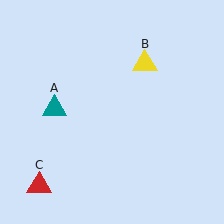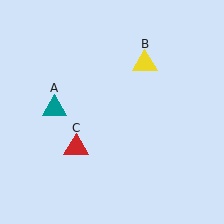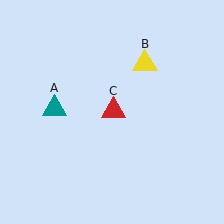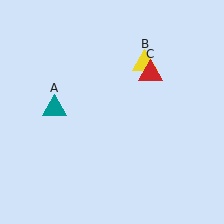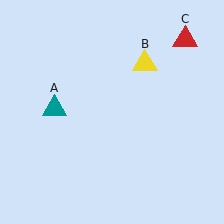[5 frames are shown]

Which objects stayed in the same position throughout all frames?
Teal triangle (object A) and yellow triangle (object B) remained stationary.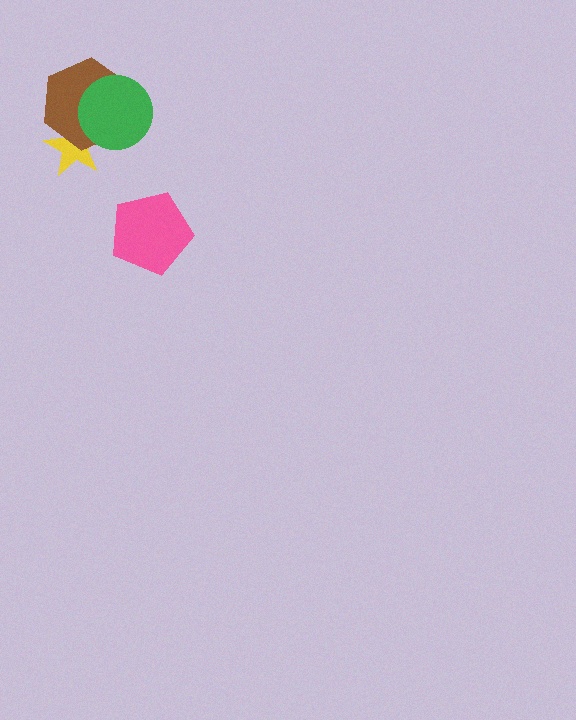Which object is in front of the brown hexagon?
The green circle is in front of the brown hexagon.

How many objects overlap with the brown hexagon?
2 objects overlap with the brown hexagon.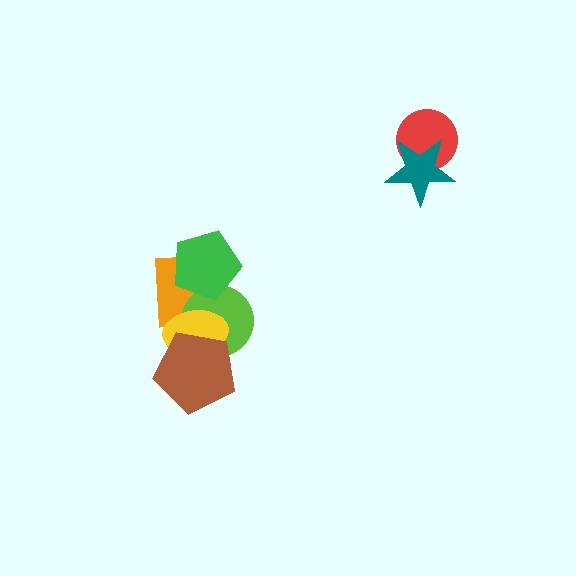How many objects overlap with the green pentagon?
2 objects overlap with the green pentagon.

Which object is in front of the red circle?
The teal star is in front of the red circle.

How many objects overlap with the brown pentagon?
3 objects overlap with the brown pentagon.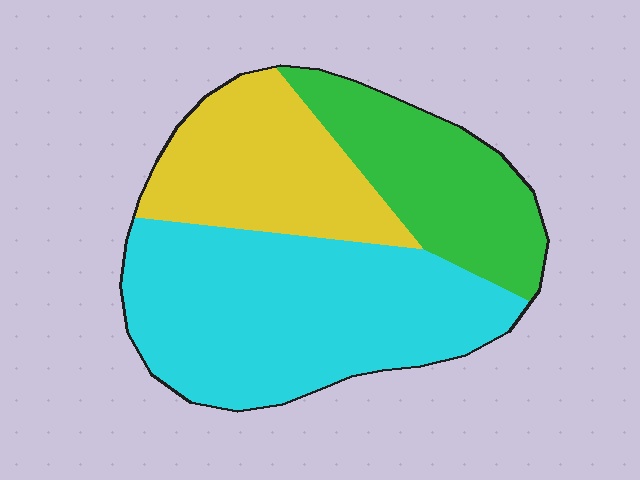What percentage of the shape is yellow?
Yellow covers roughly 25% of the shape.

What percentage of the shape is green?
Green takes up less than a quarter of the shape.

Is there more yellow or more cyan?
Cyan.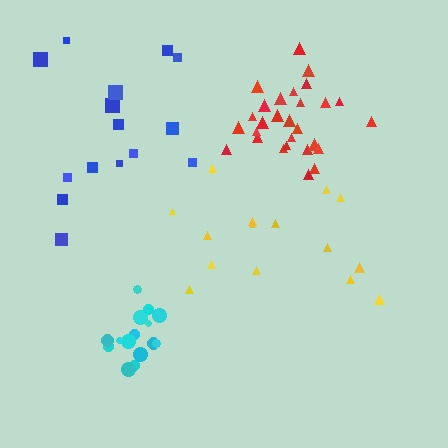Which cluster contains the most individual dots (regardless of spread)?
Red (28).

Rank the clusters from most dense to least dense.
cyan, red, blue, yellow.